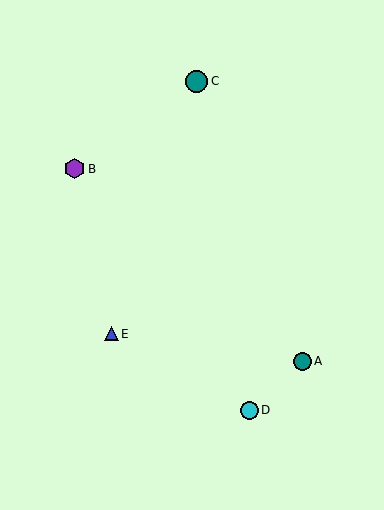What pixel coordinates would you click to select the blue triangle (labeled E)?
Click at (111, 334) to select the blue triangle E.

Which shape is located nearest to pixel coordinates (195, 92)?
The teal circle (labeled C) at (196, 81) is nearest to that location.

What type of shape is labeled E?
Shape E is a blue triangle.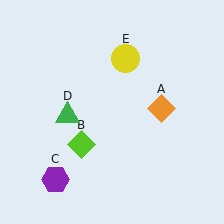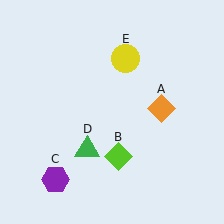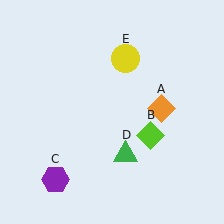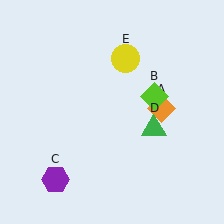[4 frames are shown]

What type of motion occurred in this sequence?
The lime diamond (object B), green triangle (object D) rotated counterclockwise around the center of the scene.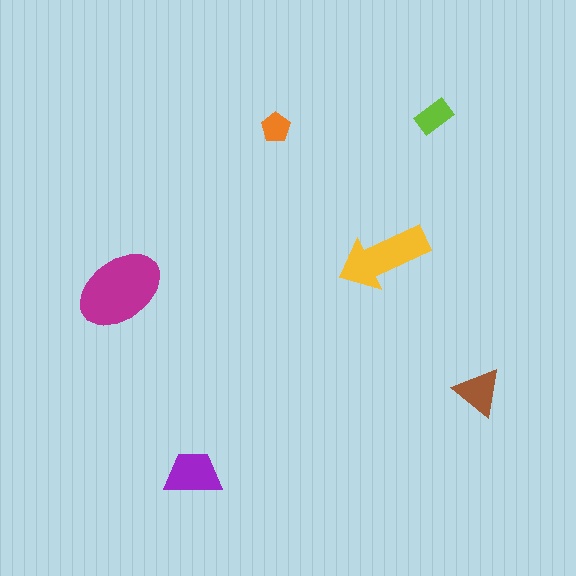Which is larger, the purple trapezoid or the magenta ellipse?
The magenta ellipse.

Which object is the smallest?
The orange pentagon.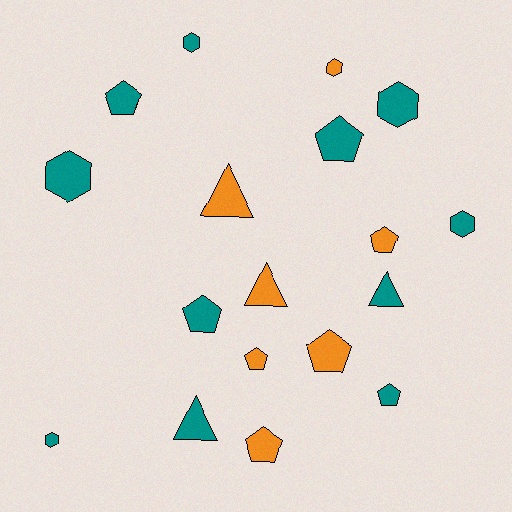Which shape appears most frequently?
Pentagon, with 8 objects.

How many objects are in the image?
There are 18 objects.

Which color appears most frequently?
Teal, with 11 objects.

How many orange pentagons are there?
There are 4 orange pentagons.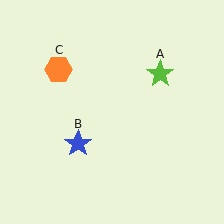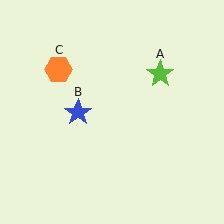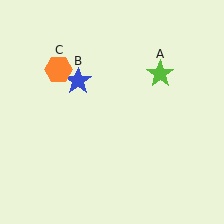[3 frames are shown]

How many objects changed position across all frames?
1 object changed position: blue star (object B).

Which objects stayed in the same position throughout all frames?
Lime star (object A) and orange hexagon (object C) remained stationary.